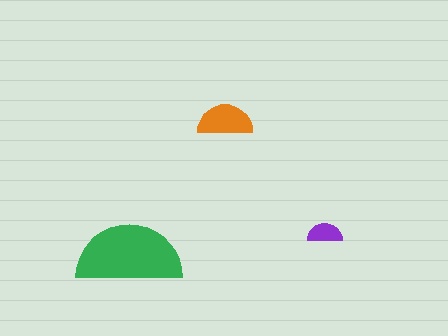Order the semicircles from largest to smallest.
the green one, the orange one, the purple one.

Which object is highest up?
The orange semicircle is topmost.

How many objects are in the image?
There are 3 objects in the image.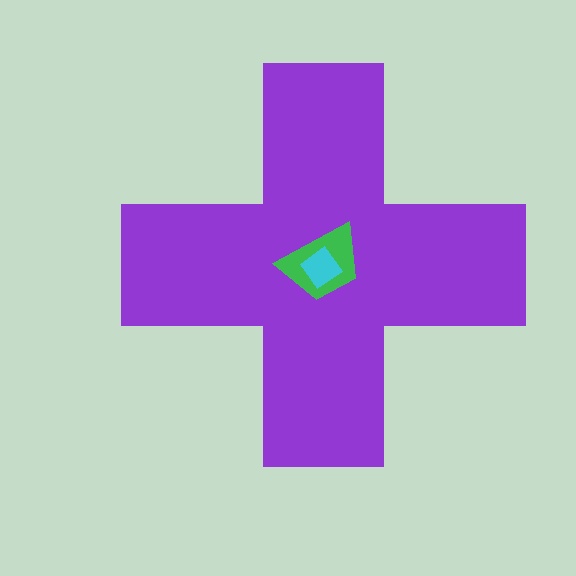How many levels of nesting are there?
3.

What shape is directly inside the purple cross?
The green trapezoid.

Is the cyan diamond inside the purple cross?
Yes.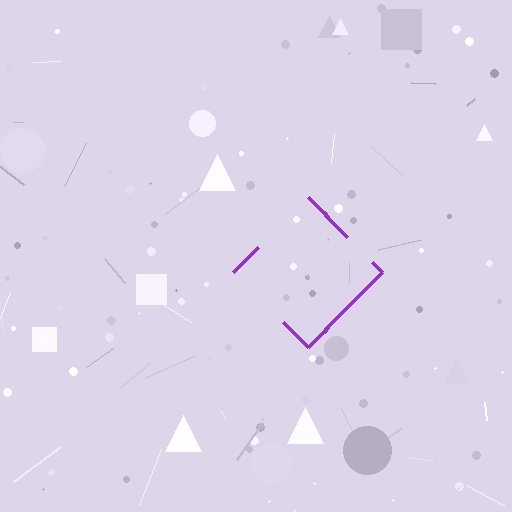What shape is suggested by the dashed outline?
The dashed outline suggests a diamond.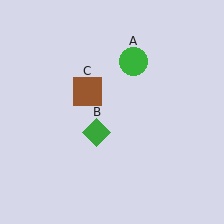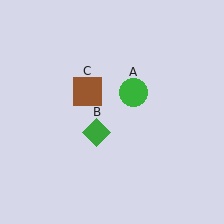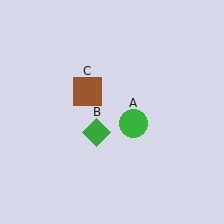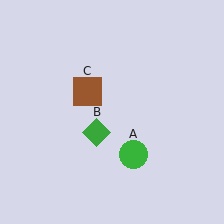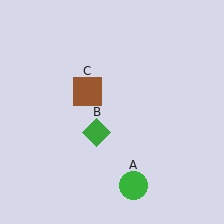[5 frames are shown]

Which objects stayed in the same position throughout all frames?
Green diamond (object B) and brown square (object C) remained stationary.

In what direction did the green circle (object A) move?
The green circle (object A) moved down.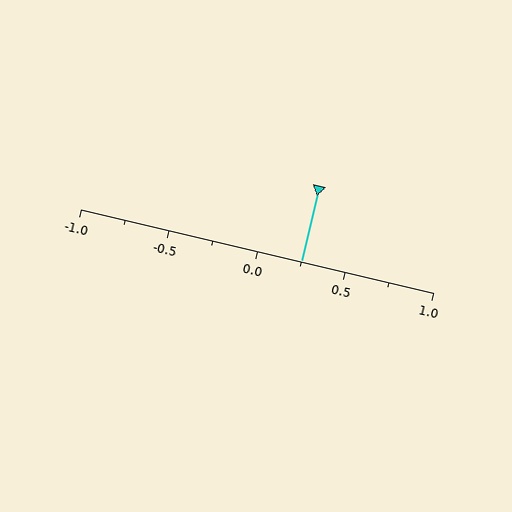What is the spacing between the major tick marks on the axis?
The major ticks are spaced 0.5 apart.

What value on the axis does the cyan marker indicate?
The marker indicates approximately 0.25.